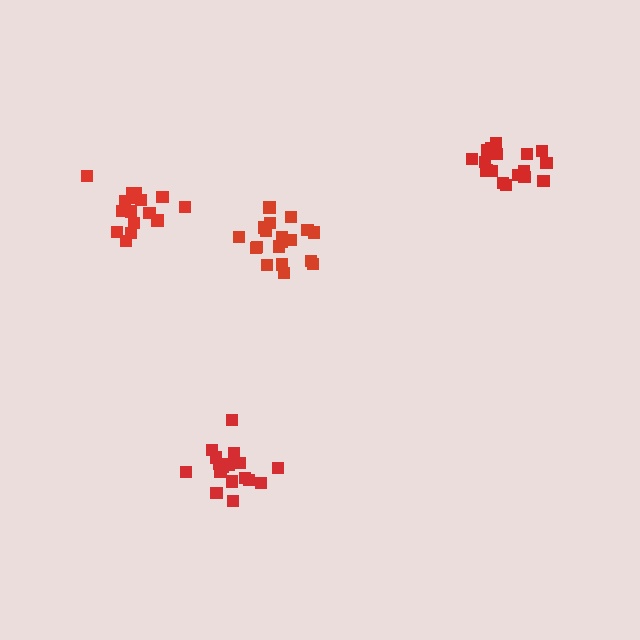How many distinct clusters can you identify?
There are 4 distinct clusters.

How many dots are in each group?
Group 1: 18 dots, Group 2: 18 dots, Group 3: 19 dots, Group 4: 16 dots (71 total).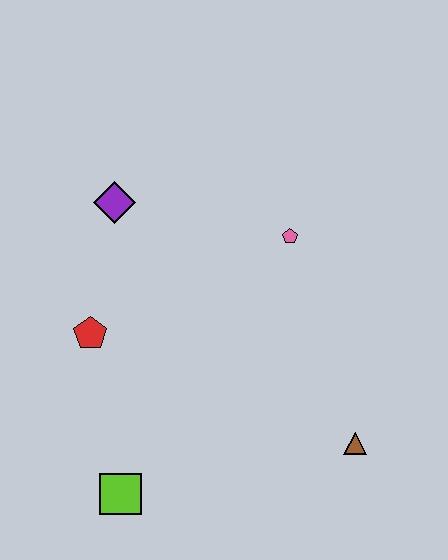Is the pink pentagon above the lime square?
Yes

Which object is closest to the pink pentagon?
The purple diamond is closest to the pink pentagon.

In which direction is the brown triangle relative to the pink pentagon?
The brown triangle is below the pink pentagon.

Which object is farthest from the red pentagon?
The brown triangle is farthest from the red pentagon.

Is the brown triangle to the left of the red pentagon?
No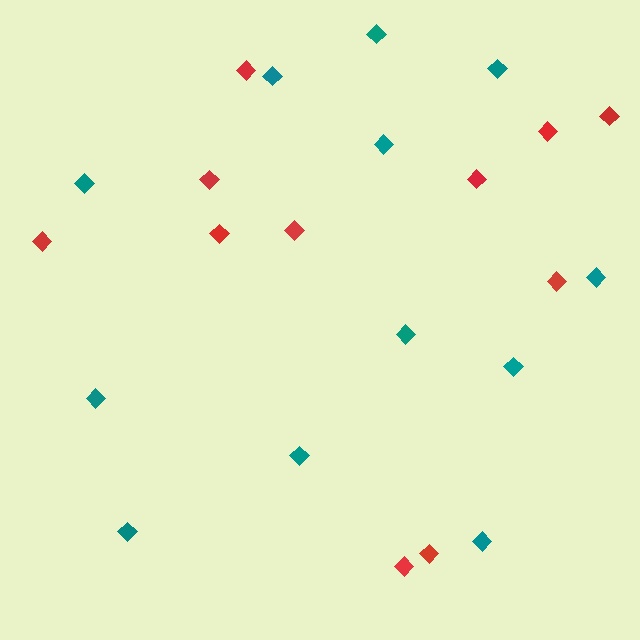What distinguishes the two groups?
There are 2 groups: one group of red diamonds (11) and one group of teal diamonds (12).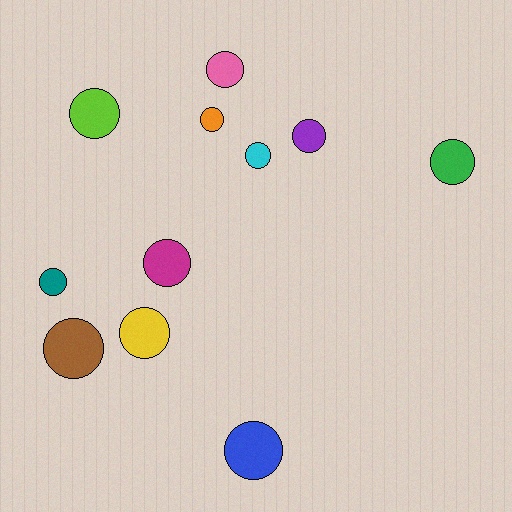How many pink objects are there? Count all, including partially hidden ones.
There is 1 pink object.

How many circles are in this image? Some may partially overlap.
There are 11 circles.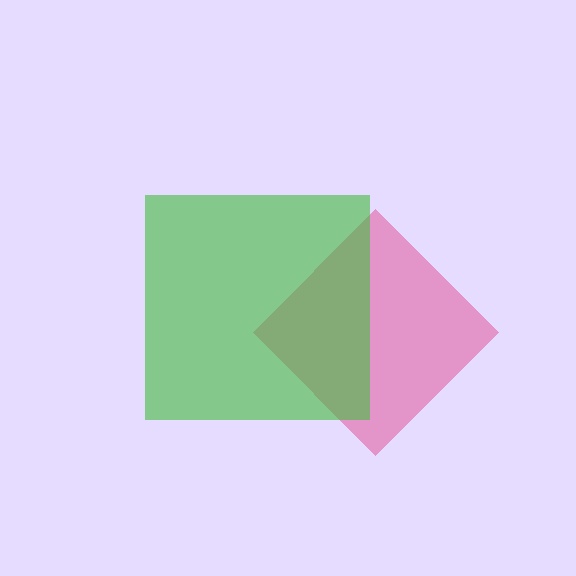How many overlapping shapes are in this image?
There are 2 overlapping shapes in the image.